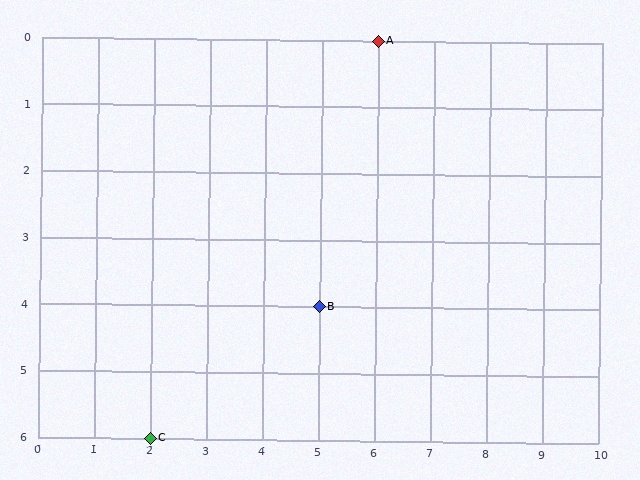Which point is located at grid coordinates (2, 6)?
Point C is at (2, 6).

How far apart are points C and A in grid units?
Points C and A are 4 columns and 6 rows apart (about 7.2 grid units diagonally).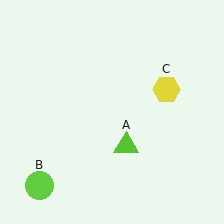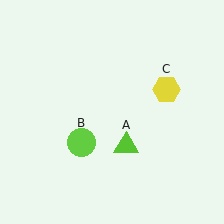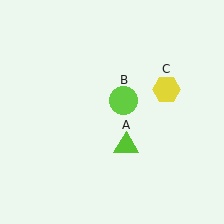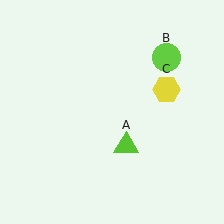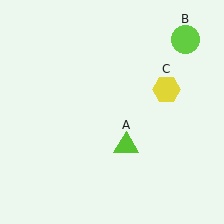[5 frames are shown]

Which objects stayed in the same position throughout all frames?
Lime triangle (object A) and yellow hexagon (object C) remained stationary.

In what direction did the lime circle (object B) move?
The lime circle (object B) moved up and to the right.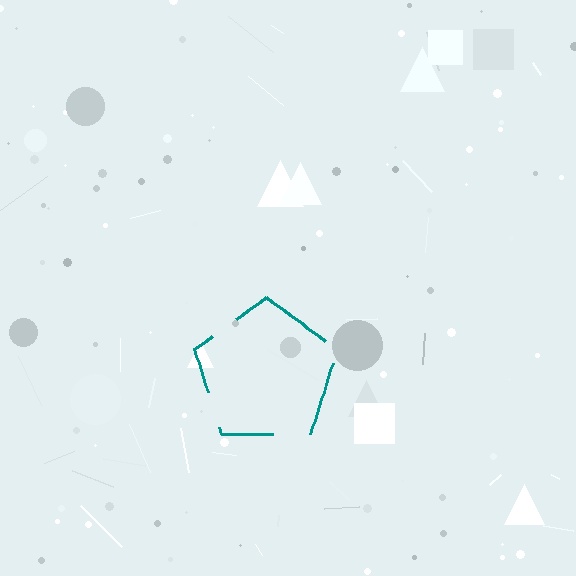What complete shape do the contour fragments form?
The contour fragments form a pentagon.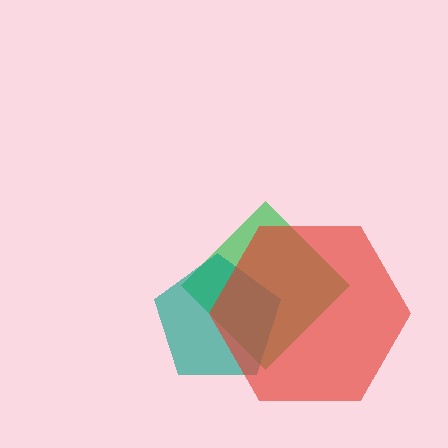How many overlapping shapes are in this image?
There are 3 overlapping shapes in the image.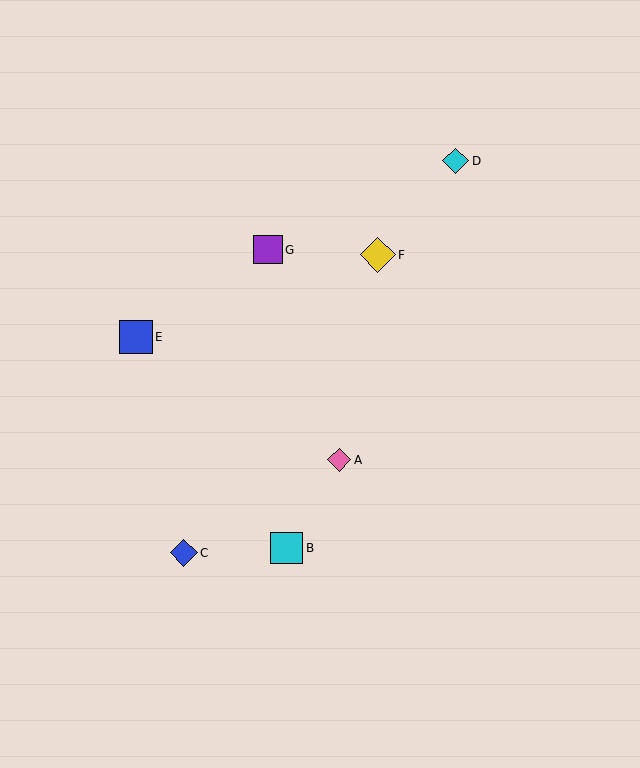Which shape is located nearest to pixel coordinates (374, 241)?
The yellow diamond (labeled F) at (378, 255) is nearest to that location.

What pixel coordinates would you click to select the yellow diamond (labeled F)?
Click at (378, 255) to select the yellow diamond F.